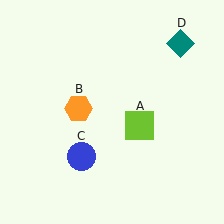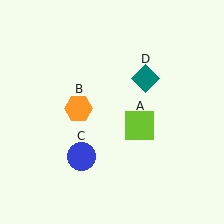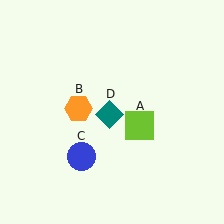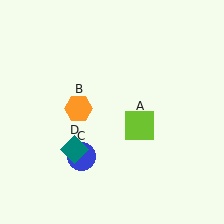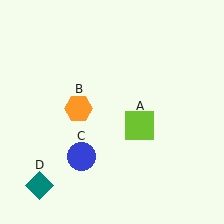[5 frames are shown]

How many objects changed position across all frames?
1 object changed position: teal diamond (object D).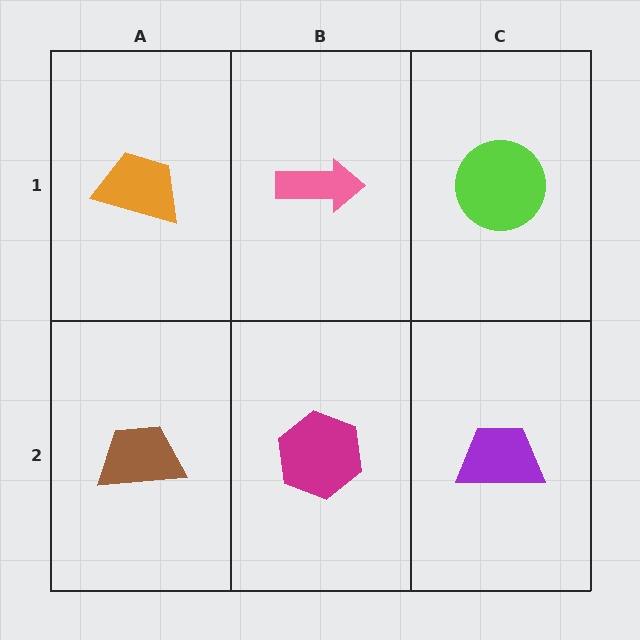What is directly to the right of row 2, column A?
A magenta hexagon.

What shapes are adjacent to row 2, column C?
A lime circle (row 1, column C), a magenta hexagon (row 2, column B).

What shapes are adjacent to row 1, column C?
A purple trapezoid (row 2, column C), a pink arrow (row 1, column B).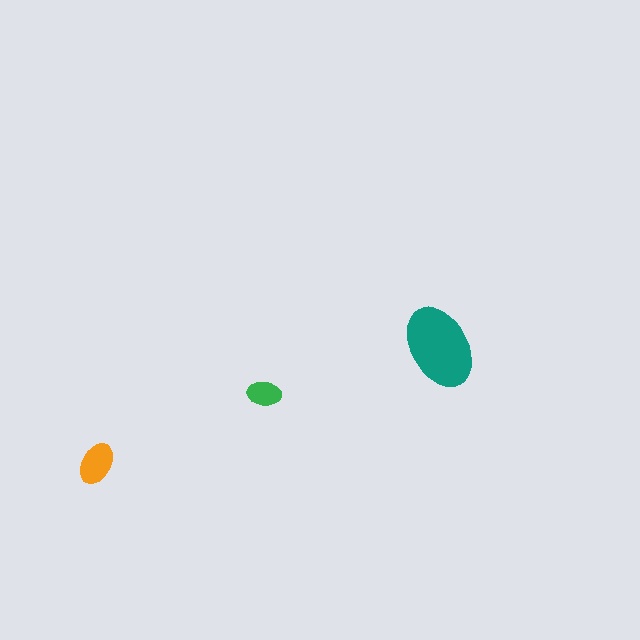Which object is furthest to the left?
The orange ellipse is leftmost.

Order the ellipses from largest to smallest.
the teal one, the orange one, the green one.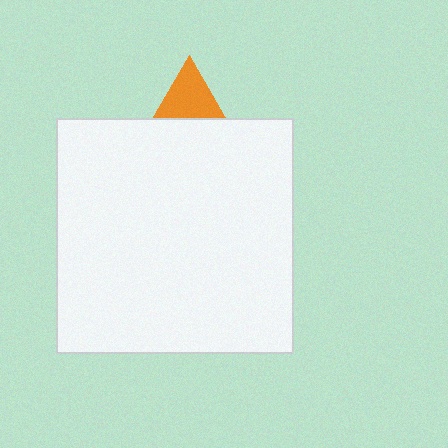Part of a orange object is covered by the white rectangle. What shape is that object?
It is a triangle.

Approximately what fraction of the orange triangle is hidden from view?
Roughly 63% of the orange triangle is hidden behind the white rectangle.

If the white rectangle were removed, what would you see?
You would see the complete orange triangle.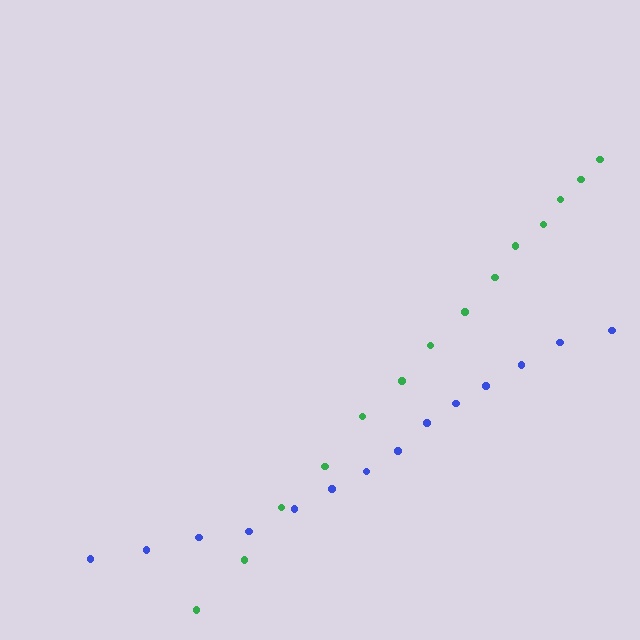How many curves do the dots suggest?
There are 2 distinct paths.